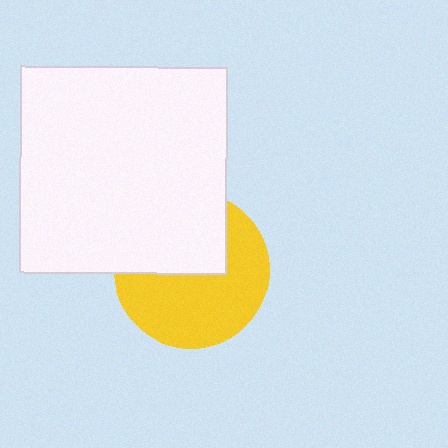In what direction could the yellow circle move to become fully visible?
The yellow circle could move down. That would shift it out from behind the white square entirely.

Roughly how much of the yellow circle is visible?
About half of it is visible (roughly 58%).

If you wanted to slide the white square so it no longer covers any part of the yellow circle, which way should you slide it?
Slide it up — that is the most direct way to separate the two shapes.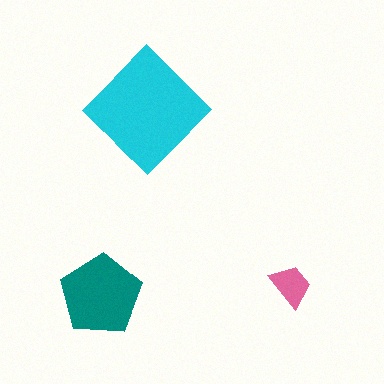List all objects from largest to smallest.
The cyan diamond, the teal pentagon, the pink trapezoid.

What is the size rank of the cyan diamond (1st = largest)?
1st.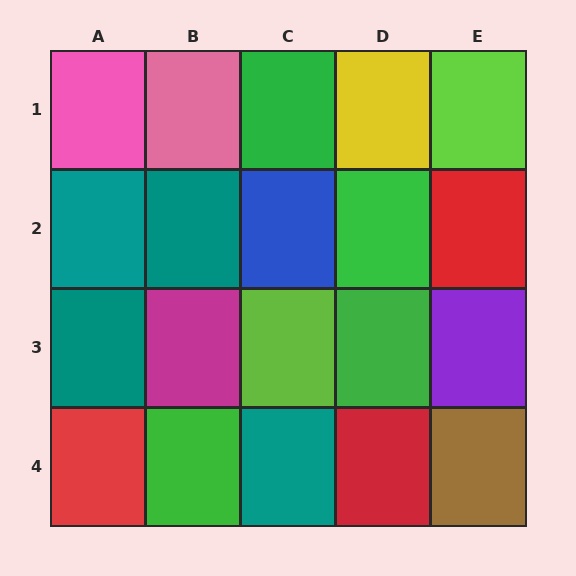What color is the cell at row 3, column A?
Teal.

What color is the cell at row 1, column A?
Pink.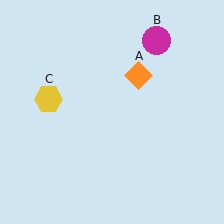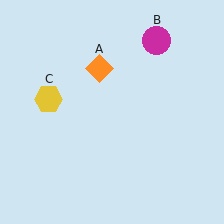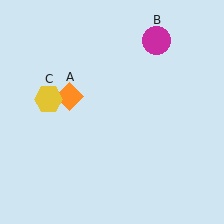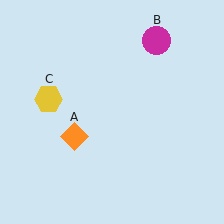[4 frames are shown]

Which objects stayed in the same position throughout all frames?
Magenta circle (object B) and yellow hexagon (object C) remained stationary.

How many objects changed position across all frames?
1 object changed position: orange diamond (object A).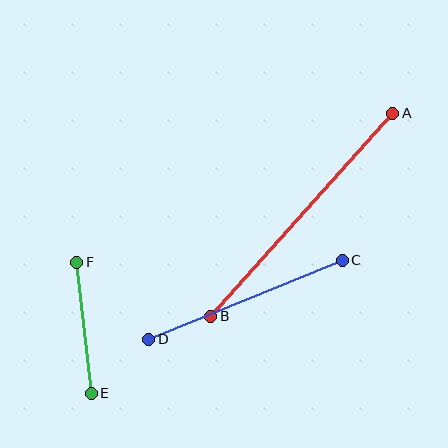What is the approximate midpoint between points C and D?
The midpoint is at approximately (246, 300) pixels.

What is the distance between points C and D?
The distance is approximately 209 pixels.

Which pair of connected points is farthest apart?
Points A and B are farthest apart.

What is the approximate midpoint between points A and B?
The midpoint is at approximately (302, 215) pixels.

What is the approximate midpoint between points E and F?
The midpoint is at approximately (84, 328) pixels.